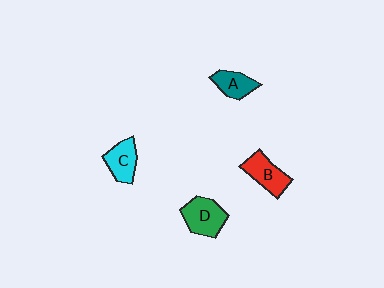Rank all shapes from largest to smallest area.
From largest to smallest: D (green), B (red), C (cyan), A (teal).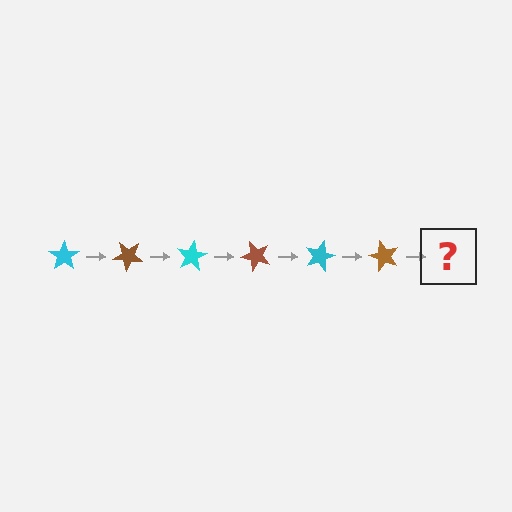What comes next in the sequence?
The next element should be a cyan star, rotated 240 degrees from the start.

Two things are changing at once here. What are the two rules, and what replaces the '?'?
The two rules are that it rotates 40 degrees each step and the color cycles through cyan and brown. The '?' should be a cyan star, rotated 240 degrees from the start.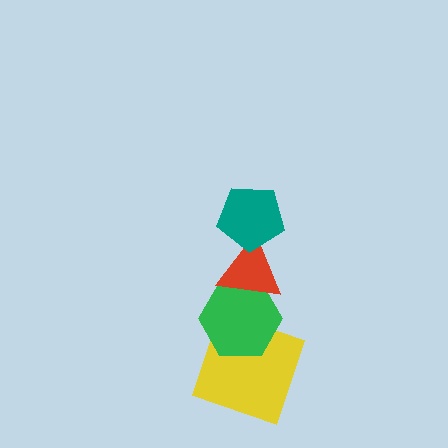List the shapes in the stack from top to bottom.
From top to bottom: the teal pentagon, the red triangle, the green hexagon, the yellow square.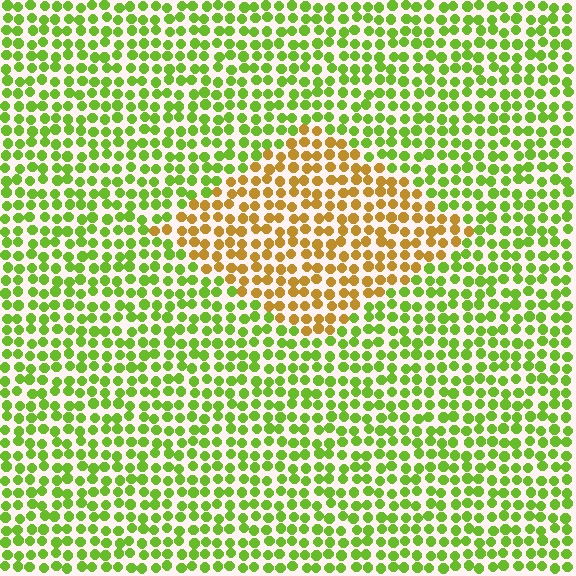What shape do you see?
I see a diamond.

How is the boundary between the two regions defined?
The boundary is defined purely by a slight shift in hue (about 54 degrees). Spacing, size, and orientation are identical on both sides.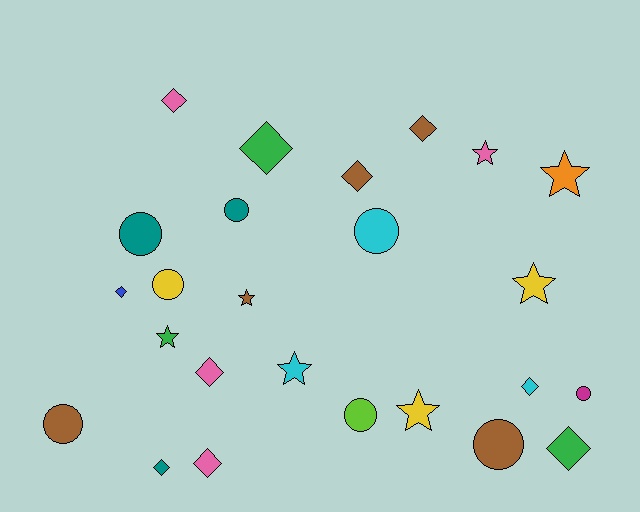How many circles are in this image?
There are 8 circles.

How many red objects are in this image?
There are no red objects.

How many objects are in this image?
There are 25 objects.